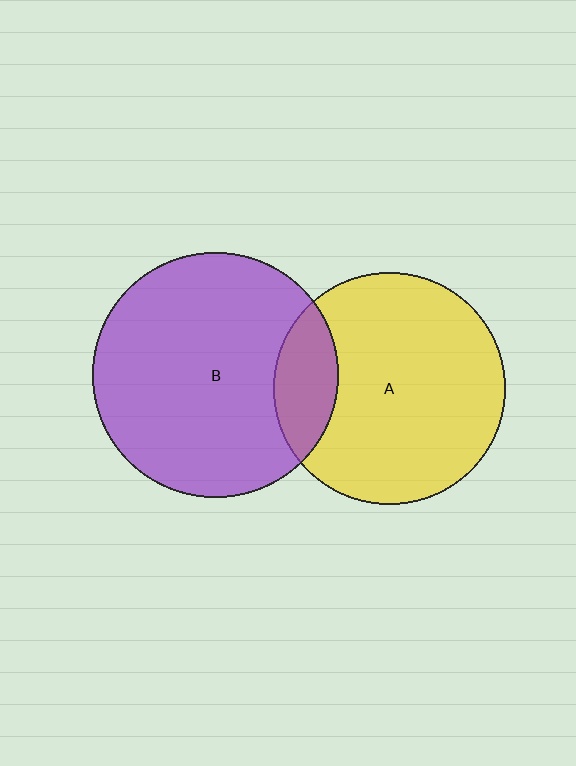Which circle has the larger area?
Circle B (purple).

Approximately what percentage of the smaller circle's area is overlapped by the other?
Approximately 15%.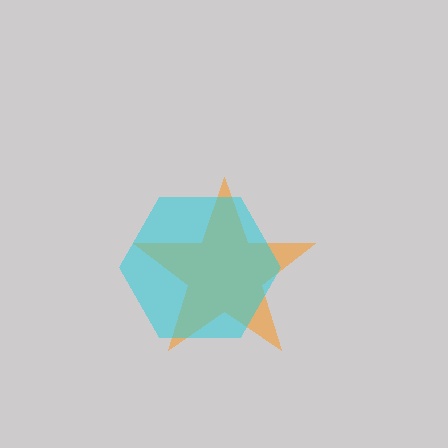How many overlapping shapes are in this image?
There are 2 overlapping shapes in the image.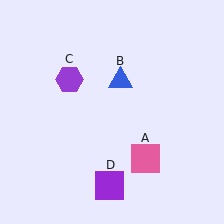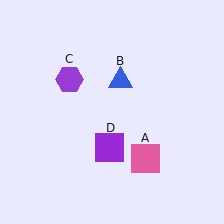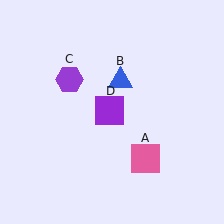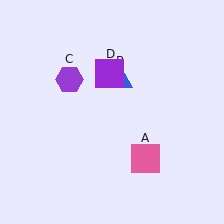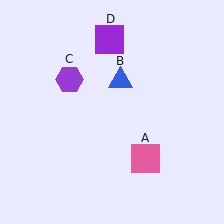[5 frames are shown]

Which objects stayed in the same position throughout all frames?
Pink square (object A) and blue triangle (object B) and purple hexagon (object C) remained stationary.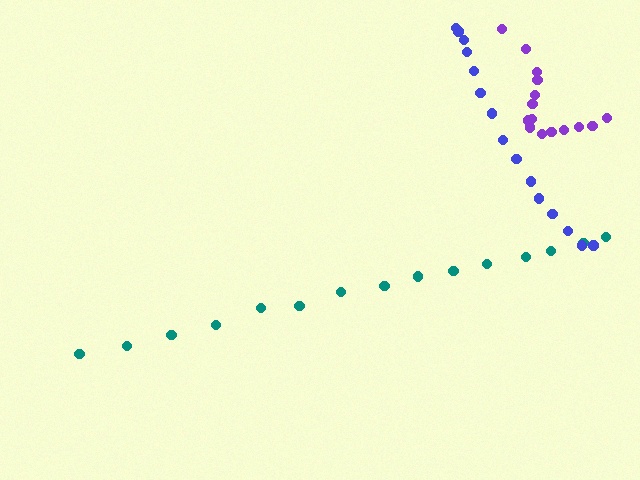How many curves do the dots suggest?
There are 3 distinct paths.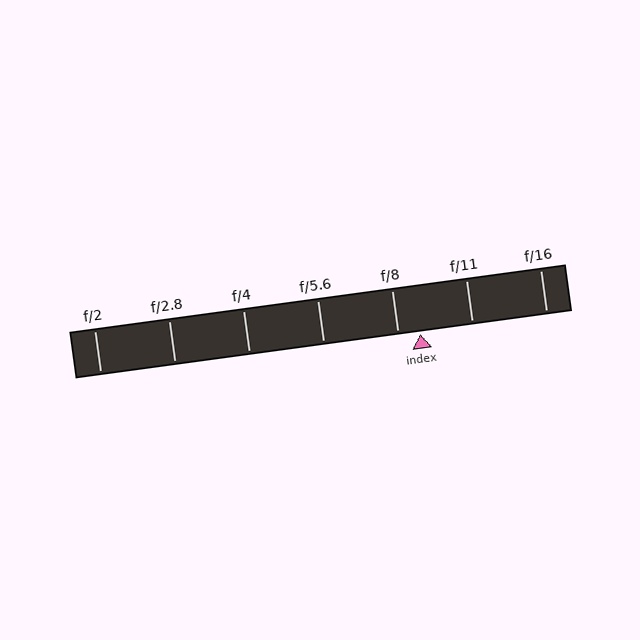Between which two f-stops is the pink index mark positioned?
The index mark is between f/8 and f/11.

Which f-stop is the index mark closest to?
The index mark is closest to f/8.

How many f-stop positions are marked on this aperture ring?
There are 7 f-stop positions marked.